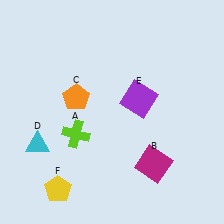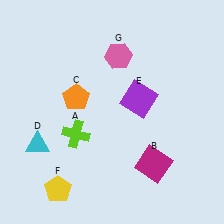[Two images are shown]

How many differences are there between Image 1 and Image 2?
There is 1 difference between the two images.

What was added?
A pink hexagon (G) was added in Image 2.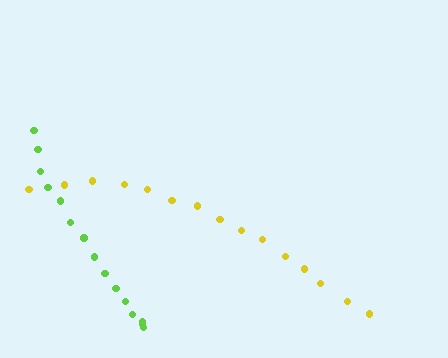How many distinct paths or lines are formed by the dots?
There are 2 distinct paths.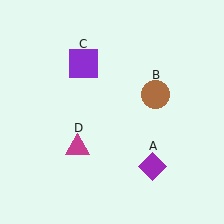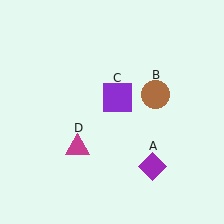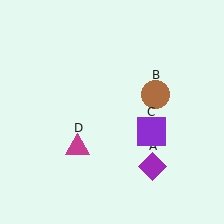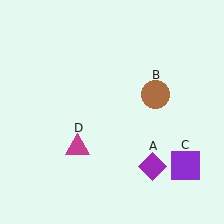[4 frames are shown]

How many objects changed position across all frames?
1 object changed position: purple square (object C).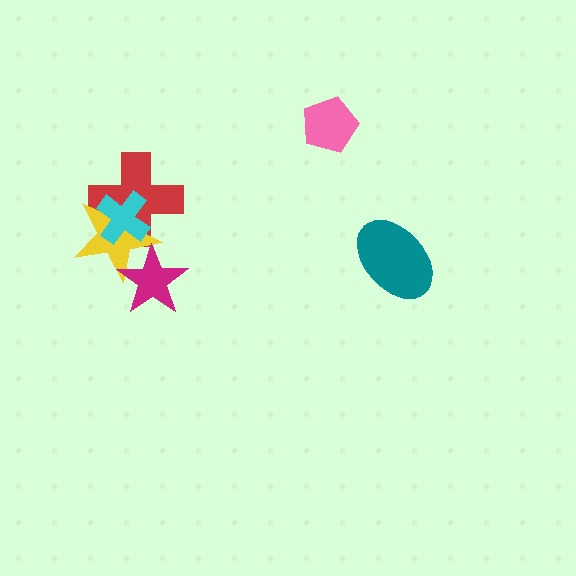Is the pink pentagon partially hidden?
No, no other shape covers it.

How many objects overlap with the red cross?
2 objects overlap with the red cross.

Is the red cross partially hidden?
Yes, it is partially covered by another shape.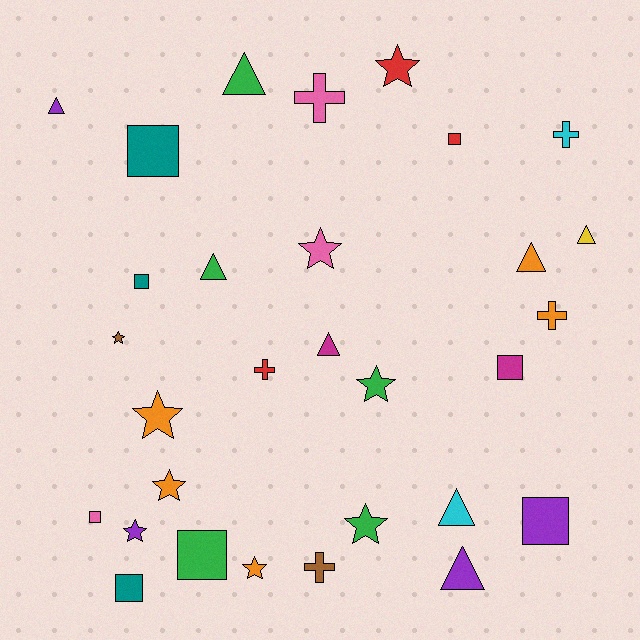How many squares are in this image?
There are 8 squares.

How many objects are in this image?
There are 30 objects.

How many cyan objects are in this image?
There are 2 cyan objects.